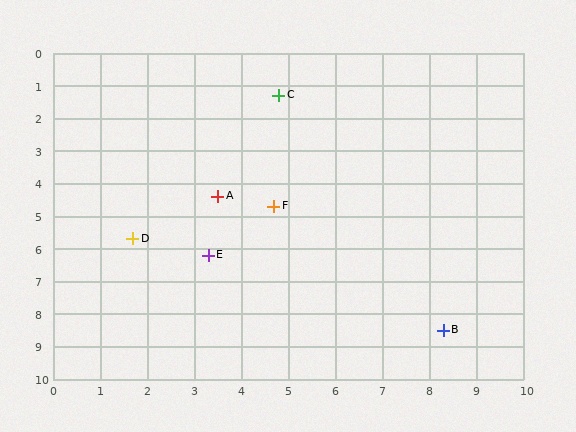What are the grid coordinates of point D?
Point D is at approximately (1.7, 5.7).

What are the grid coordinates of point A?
Point A is at approximately (3.5, 4.4).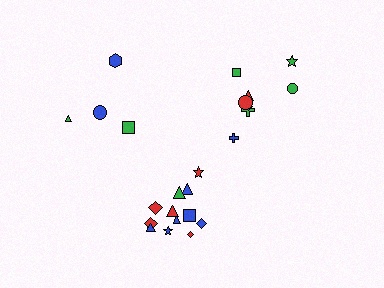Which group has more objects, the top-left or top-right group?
The top-right group.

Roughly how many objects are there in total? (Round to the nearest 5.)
Roughly 25 objects in total.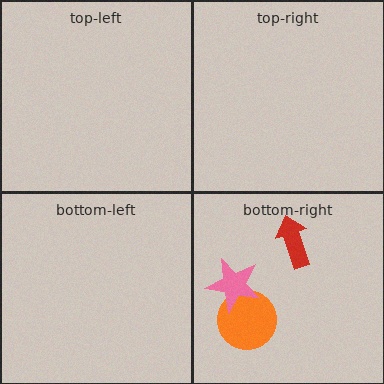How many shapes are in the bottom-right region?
3.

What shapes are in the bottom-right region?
The red arrow, the orange circle, the pink star.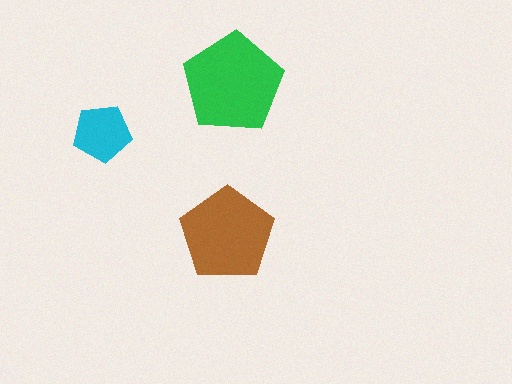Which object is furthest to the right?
The green pentagon is rightmost.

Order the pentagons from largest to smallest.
the green one, the brown one, the cyan one.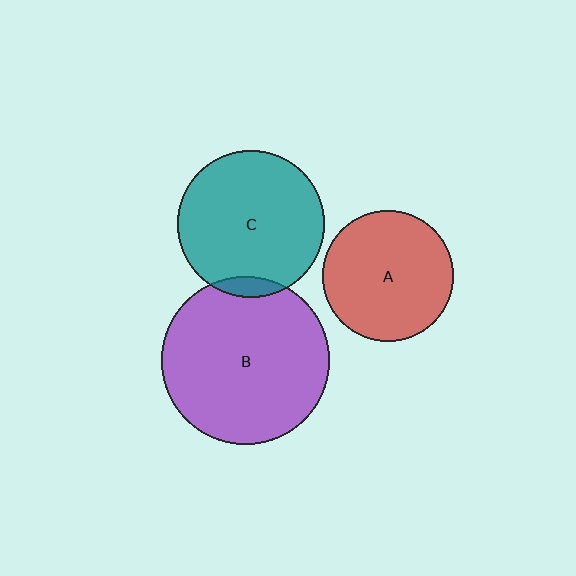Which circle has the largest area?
Circle B (purple).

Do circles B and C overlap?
Yes.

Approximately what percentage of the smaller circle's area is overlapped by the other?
Approximately 5%.